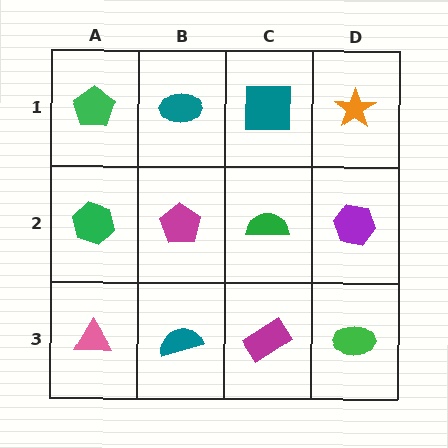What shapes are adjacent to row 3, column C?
A green semicircle (row 2, column C), a teal semicircle (row 3, column B), a green ellipse (row 3, column D).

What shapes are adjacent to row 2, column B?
A teal ellipse (row 1, column B), a teal semicircle (row 3, column B), a green hexagon (row 2, column A), a green semicircle (row 2, column C).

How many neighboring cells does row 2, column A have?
3.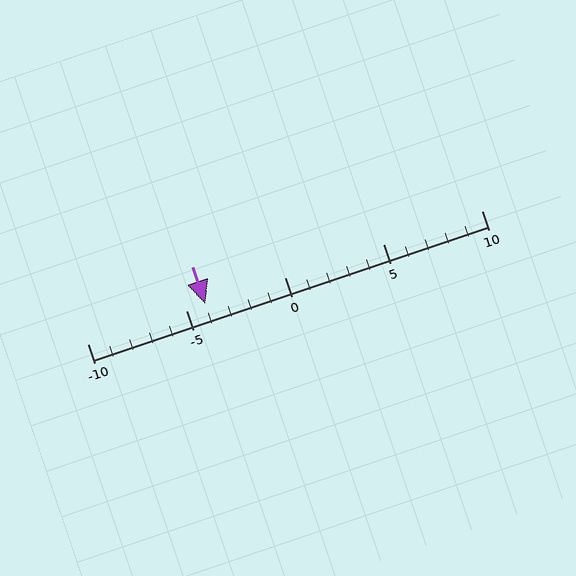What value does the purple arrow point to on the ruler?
The purple arrow points to approximately -4.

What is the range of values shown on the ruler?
The ruler shows values from -10 to 10.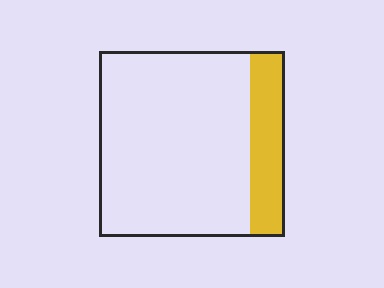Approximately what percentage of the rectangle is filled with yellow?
Approximately 20%.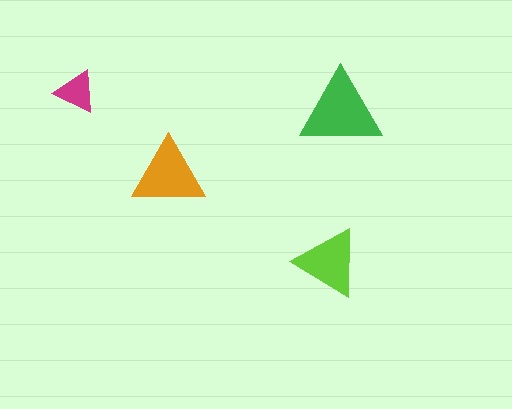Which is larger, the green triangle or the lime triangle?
The green one.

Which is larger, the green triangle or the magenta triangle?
The green one.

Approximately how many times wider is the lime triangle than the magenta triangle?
About 1.5 times wider.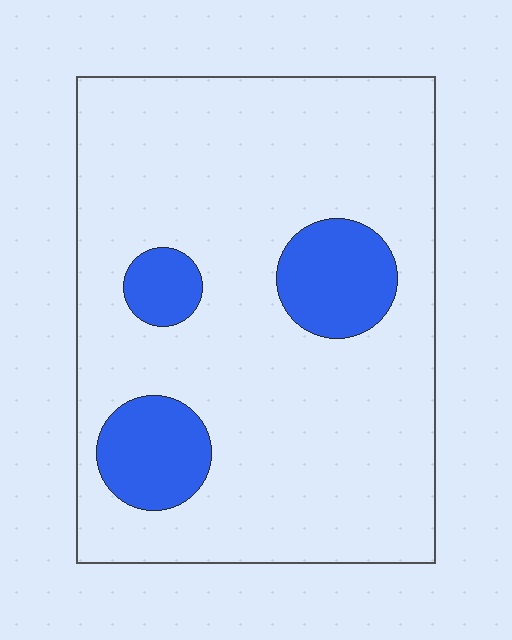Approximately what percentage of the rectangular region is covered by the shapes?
Approximately 15%.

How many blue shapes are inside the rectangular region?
3.